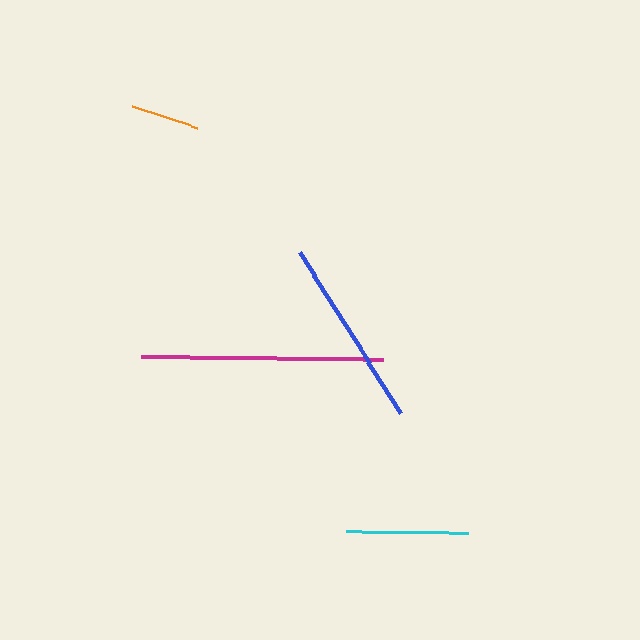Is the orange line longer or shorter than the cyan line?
The cyan line is longer than the orange line.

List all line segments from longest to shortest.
From longest to shortest: magenta, blue, cyan, orange.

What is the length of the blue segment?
The blue segment is approximately 190 pixels long.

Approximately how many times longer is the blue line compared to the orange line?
The blue line is approximately 2.8 times the length of the orange line.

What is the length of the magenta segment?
The magenta segment is approximately 242 pixels long.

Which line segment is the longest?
The magenta line is the longest at approximately 242 pixels.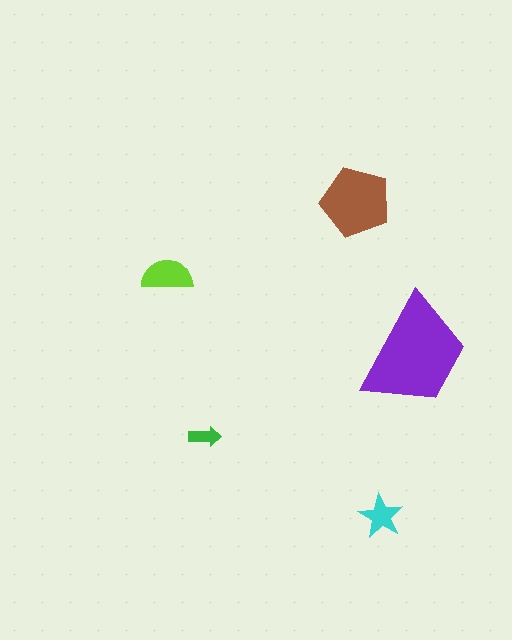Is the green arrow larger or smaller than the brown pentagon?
Smaller.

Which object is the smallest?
The green arrow.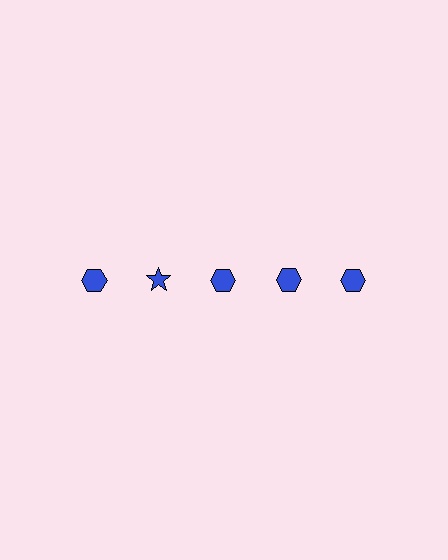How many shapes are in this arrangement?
There are 5 shapes arranged in a grid pattern.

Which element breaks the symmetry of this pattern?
The blue star in the top row, second from left column breaks the symmetry. All other shapes are blue hexagons.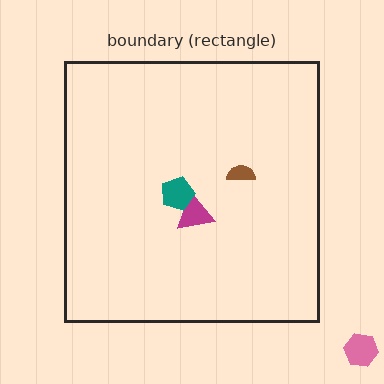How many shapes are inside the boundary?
3 inside, 1 outside.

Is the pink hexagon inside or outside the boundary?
Outside.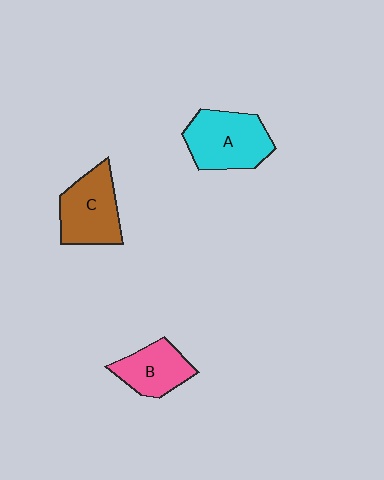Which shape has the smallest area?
Shape B (pink).